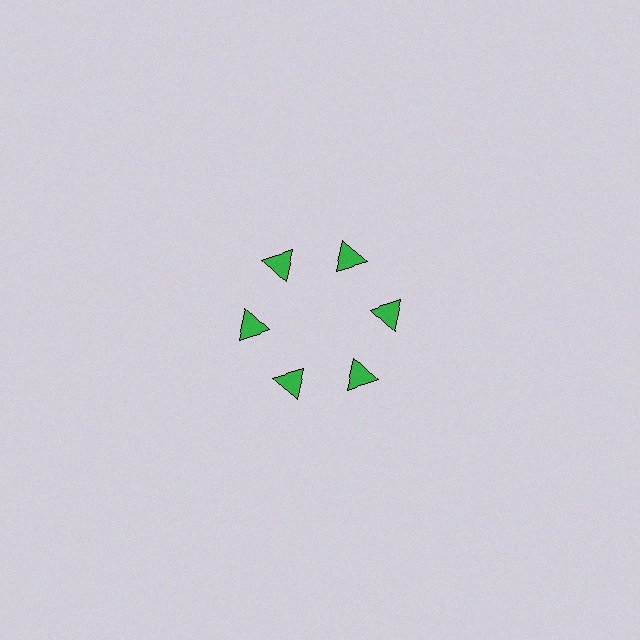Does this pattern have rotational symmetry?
Yes, this pattern has 6-fold rotational symmetry. It looks the same after rotating 60 degrees around the center.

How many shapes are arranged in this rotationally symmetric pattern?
There are 6 shapes, arranged in 6 groups of 1.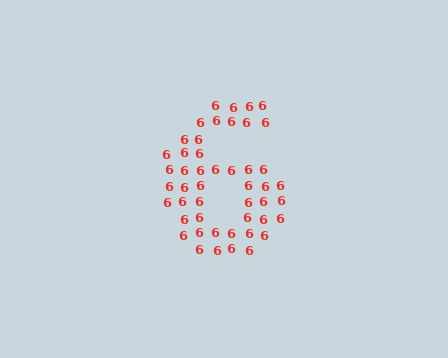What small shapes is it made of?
It is made of small digit 6's.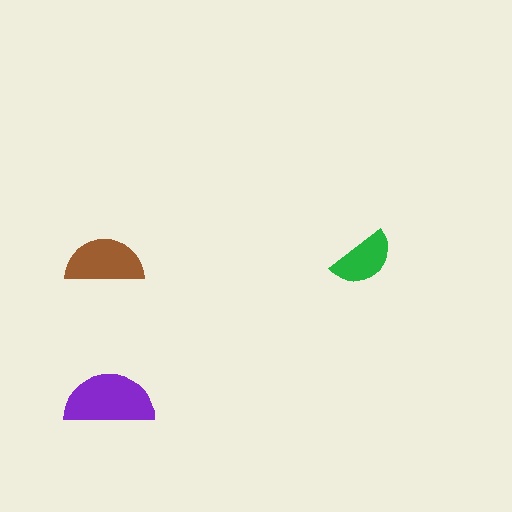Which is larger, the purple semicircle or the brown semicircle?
The purple one.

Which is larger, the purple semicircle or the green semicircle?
The purple one.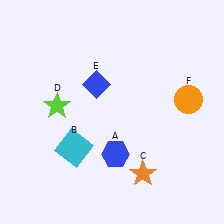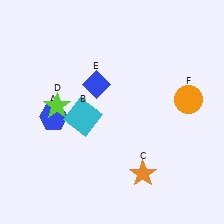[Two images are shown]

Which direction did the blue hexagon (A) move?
The blue hexagon (A) moved left.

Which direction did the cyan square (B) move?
The cyan square (B) moved up.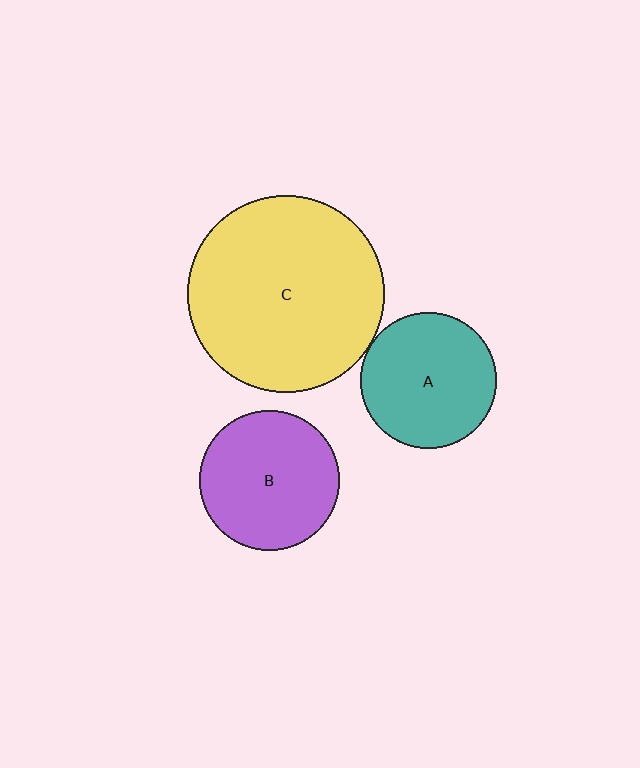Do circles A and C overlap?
Yes.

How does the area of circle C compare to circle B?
Approximately 2.0 times.